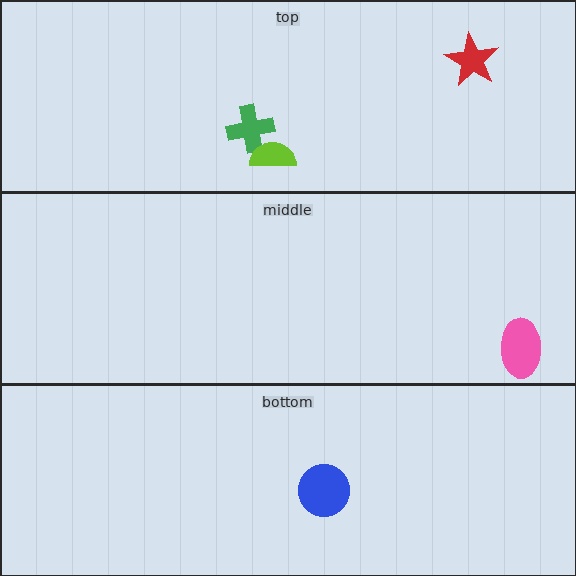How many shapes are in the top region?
3.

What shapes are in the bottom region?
The blue circle.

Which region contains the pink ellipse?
The middle region.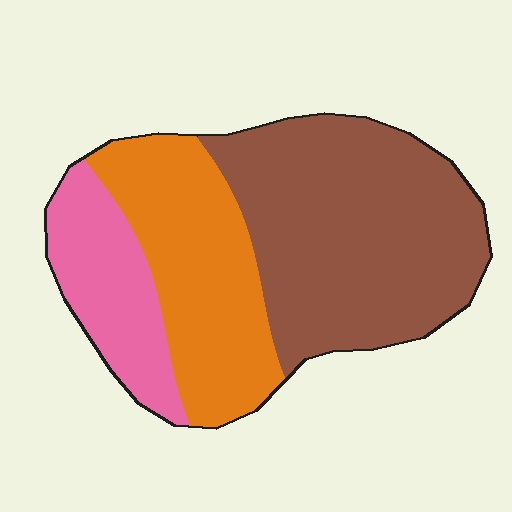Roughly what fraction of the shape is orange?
Orange covers about 30% of the shape.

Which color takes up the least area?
Pink, at roughly 20%.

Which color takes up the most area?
Brown, at roughly 50%.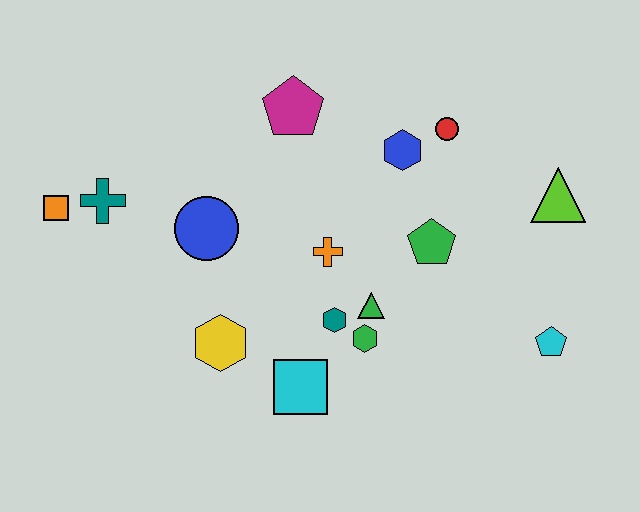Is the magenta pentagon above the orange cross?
Yes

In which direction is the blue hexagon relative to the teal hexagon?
The blue hexagon is above the teal hexagon.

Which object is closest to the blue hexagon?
The red circle is closest to the blue hexagon.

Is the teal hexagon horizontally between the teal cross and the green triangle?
Yes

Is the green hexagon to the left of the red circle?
Yes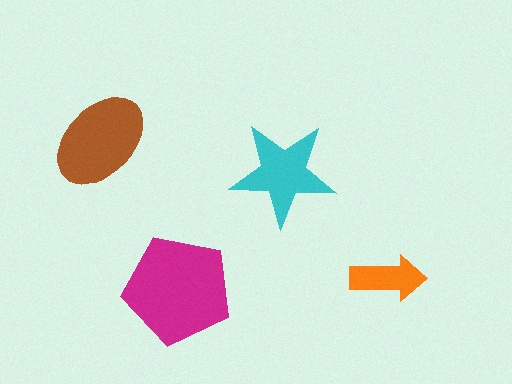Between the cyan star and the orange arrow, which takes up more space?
The cyan star.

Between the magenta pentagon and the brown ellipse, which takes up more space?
The magenta pentagon.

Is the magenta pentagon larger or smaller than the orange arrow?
Larger.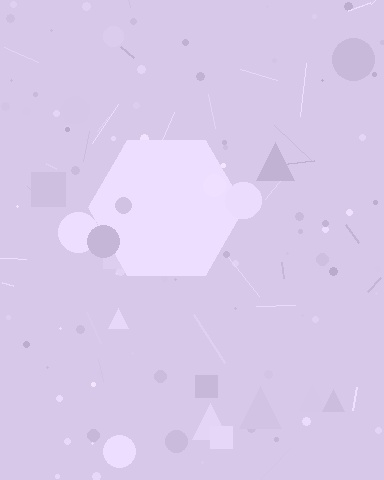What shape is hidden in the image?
A hexagon is hidden in the image.